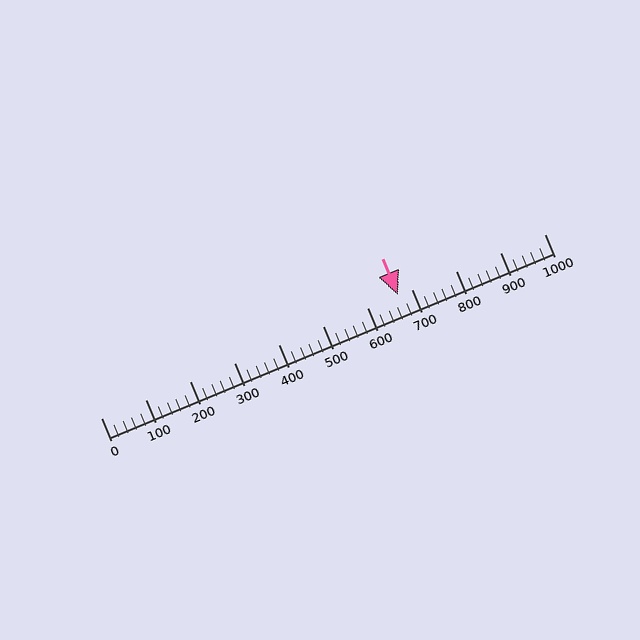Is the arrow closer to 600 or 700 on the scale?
The arrow is closer to 700.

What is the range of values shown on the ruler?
The ruler shows values from 0 to 1000.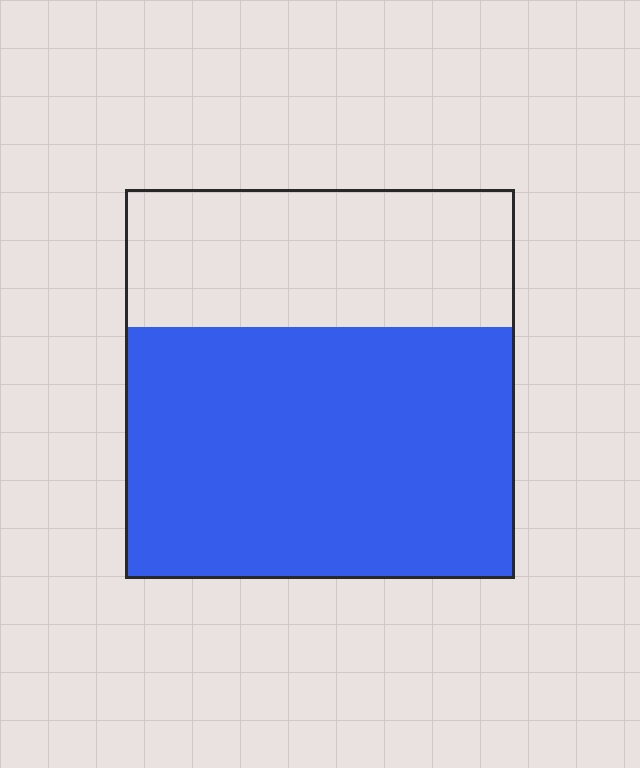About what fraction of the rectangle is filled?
About two thirds (2/3).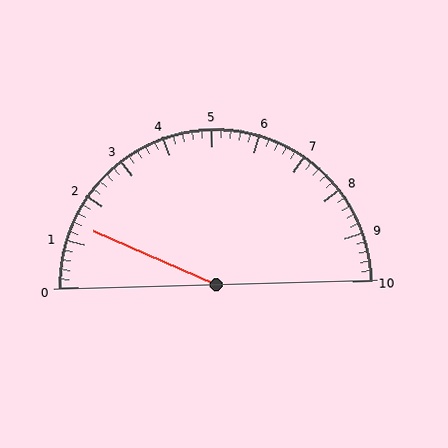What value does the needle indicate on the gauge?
The needle indicates approximately 1.4.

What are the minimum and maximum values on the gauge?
The gauge ranges from 0 to 10.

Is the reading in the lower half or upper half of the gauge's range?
The reading is in the lower half of the range (0 to 10).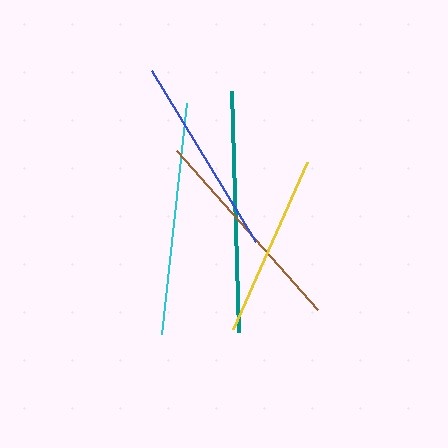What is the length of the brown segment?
The brown segment is approximately 213 pixels long.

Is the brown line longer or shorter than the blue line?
The brown line is longer than the blue line.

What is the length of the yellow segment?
The yellow segment is approximately 182 pixels long.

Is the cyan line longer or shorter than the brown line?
The cyan line is longer than the brown line.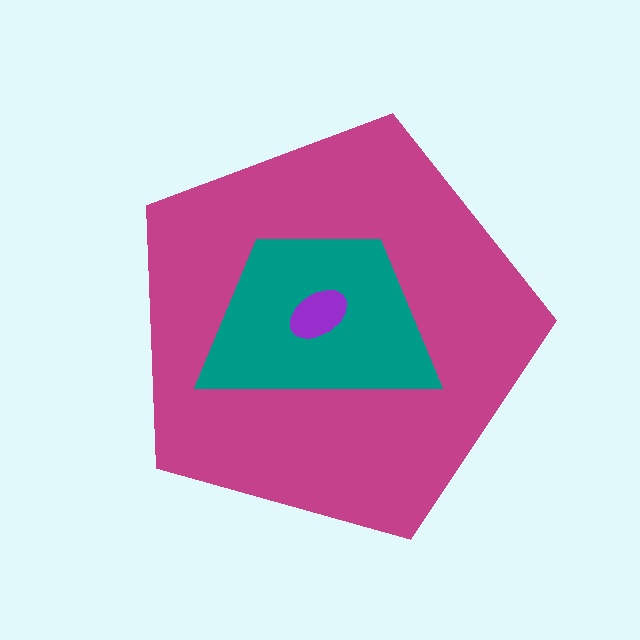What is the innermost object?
The purple ellipse.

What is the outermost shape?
The magenta pentagon.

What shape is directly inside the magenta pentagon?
The teal trapezoid.